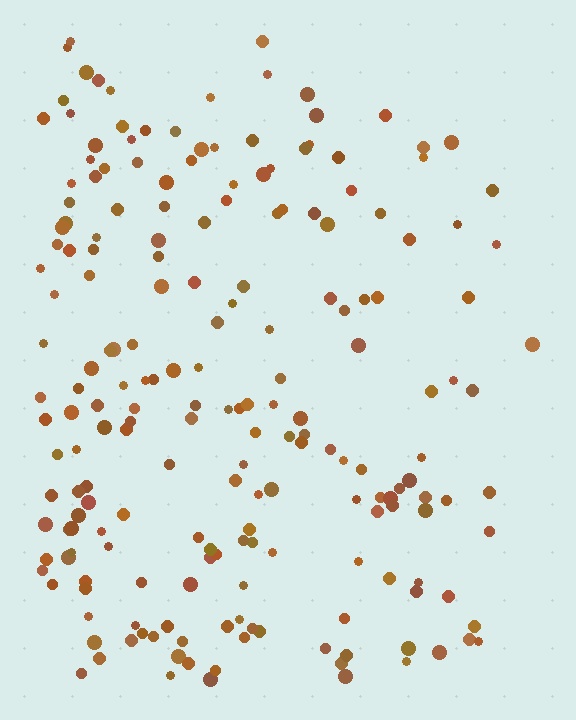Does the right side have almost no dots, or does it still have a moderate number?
Still a moderate number, just noticeably fewer than the left.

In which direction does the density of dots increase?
From right to left, with the left side densest.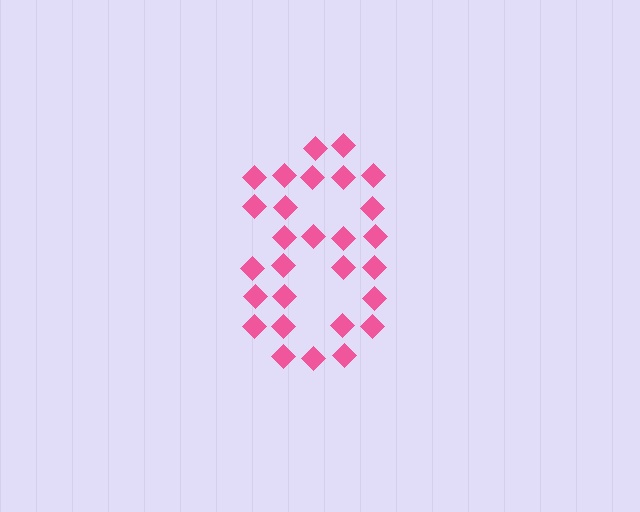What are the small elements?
The small elements are diamonds.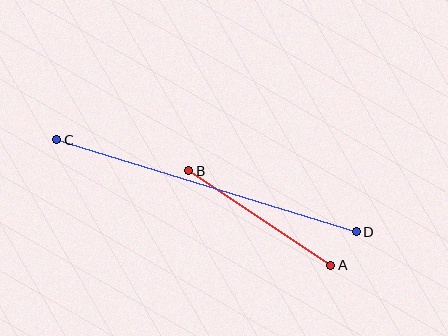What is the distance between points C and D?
The distance is approximately 313 pixels.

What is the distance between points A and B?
The distance is approximately 171 pixels.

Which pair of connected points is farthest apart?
Points C and D are farthest apart.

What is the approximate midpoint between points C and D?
The midpoint is at approximately (207, 186) pixels.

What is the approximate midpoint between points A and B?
The midpoint is at approximately (260, 218) pixels.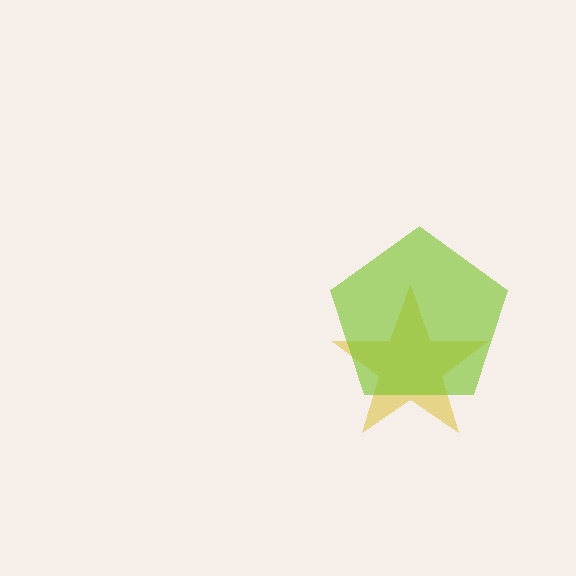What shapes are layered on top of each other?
The layered shapes are: a yellow star, a lime pentagon.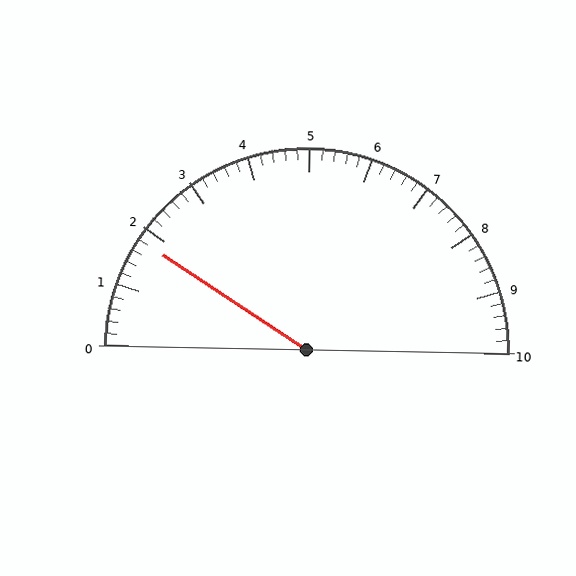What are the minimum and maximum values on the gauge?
The gauge ranges from 0 to 10.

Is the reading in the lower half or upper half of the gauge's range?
The reading is in the lower half of the range (0 to 10).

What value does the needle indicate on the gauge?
The needle indicates approximately 1.8.